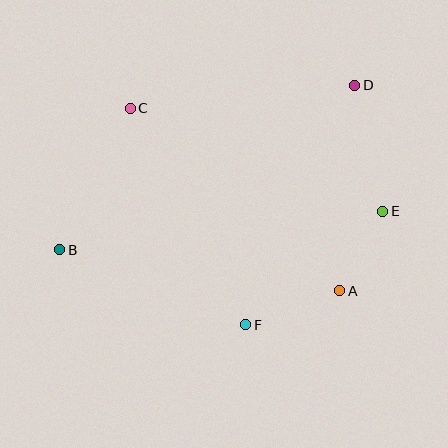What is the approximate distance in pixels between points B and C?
The distance between B and C is approximately 158 pixels.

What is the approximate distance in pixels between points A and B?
The distance between A and B is approximately 283 pixels.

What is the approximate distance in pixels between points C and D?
The distance between C and D is approximately 226 pixels.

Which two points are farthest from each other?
Points B and D are farthest from each other.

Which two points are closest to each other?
Points A and E are closest to each other.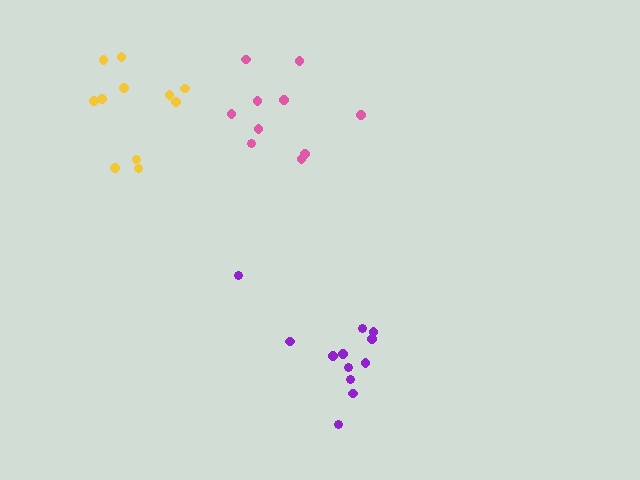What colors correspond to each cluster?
The clusters are colored: pink, purple, yellow.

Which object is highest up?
The pink cluster is topmost.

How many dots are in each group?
Group 1: 10 dots, Group 2: 12 dots, Group 3: 11 dots (33 total).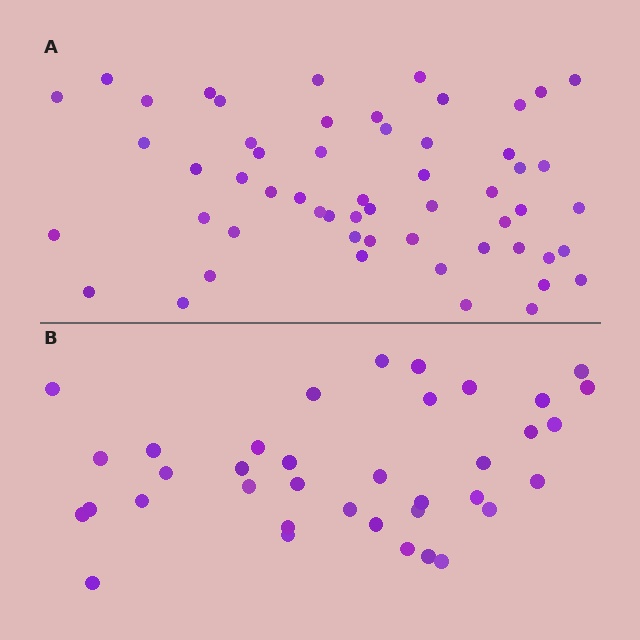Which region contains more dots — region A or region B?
Region A (the top region) has more dots.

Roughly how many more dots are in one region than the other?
Region A has approximately 20 more dots than region B.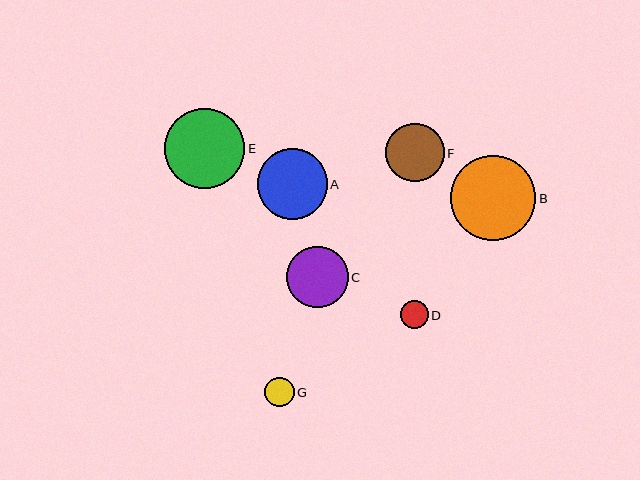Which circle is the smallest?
Circle D is the smallest with a size of approximately 28 pixels.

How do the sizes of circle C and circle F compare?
Circle C and circle F are approximately the same size.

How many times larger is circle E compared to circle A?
Circle E is approximately 1.1 times the size of circle A.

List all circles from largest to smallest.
From largest to smallest: B, E, A, C, F, G, D.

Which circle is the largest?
Circle B is the largest with a size of approximately 86 pixels.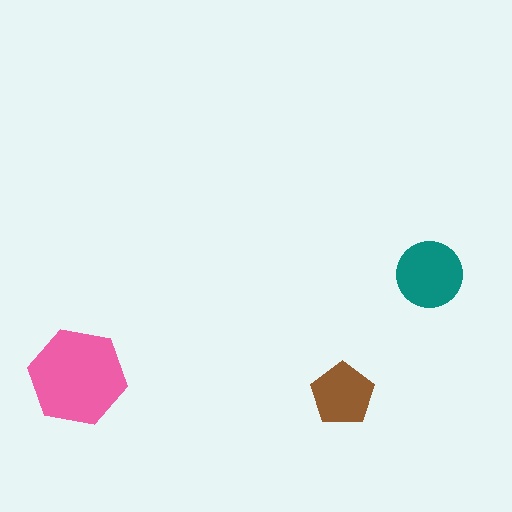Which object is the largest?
The pink hexagon.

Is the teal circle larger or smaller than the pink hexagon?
Smaller.